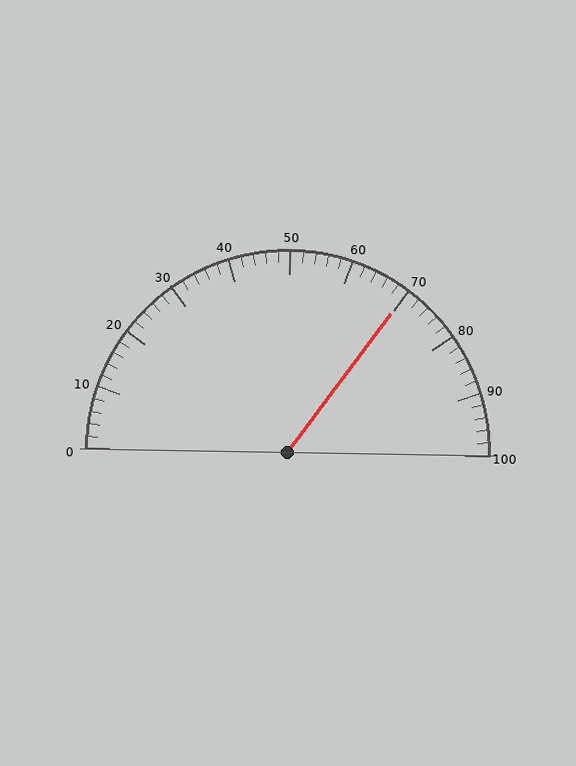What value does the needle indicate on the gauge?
The needle indicates approximately 70.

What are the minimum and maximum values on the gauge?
The gauge ranges from 0 to 100.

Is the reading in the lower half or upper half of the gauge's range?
The reading is in the upper half of the range (0 to 100).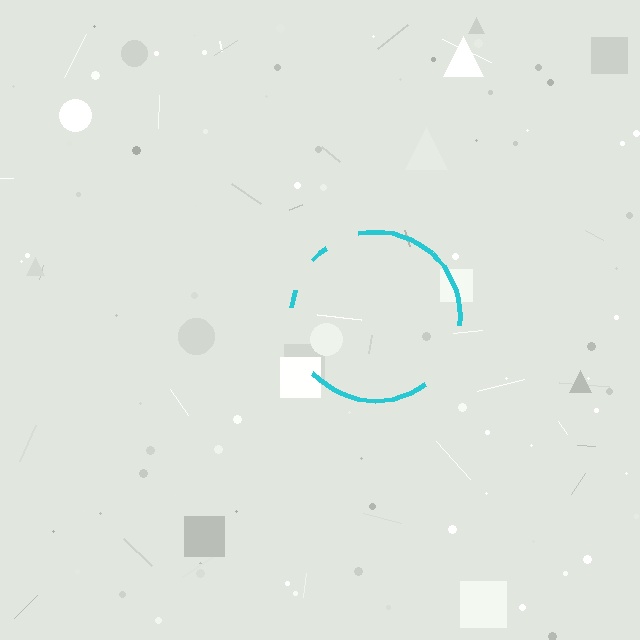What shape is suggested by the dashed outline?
The dashed outline suggests a circle.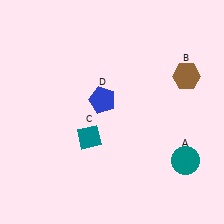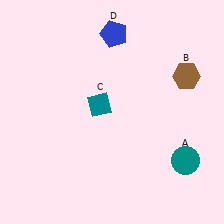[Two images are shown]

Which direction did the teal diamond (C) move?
The teal diamond (C) moved up.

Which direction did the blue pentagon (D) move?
The blue pentagon (D) moved up.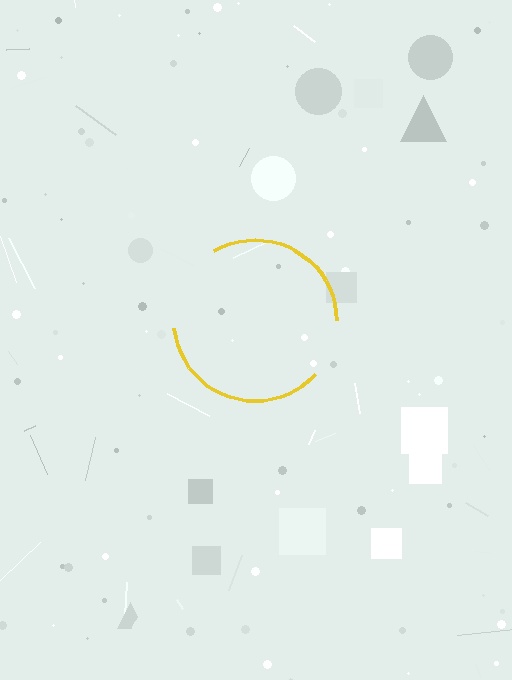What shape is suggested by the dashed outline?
The dashed outline suggests a circle.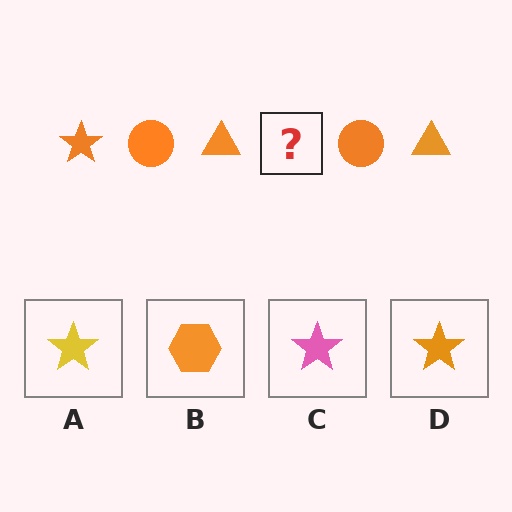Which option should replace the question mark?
Option D.